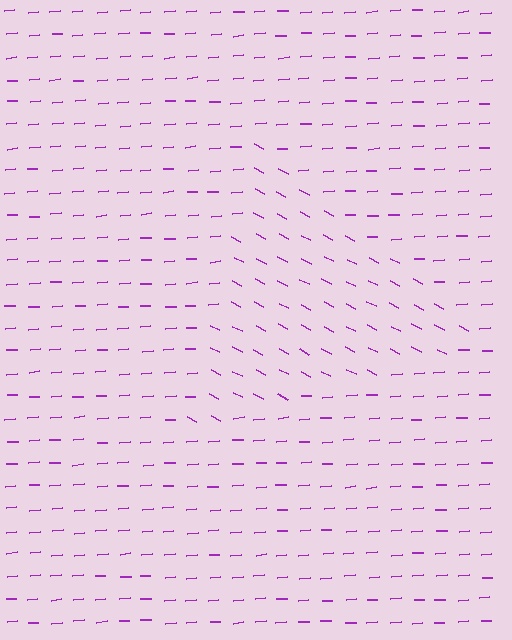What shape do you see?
I see a triangle.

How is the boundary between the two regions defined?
The boundary is defined purely by a change in line orientation (approximately 31 degrees difference). All lines are the same color and thickness.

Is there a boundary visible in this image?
Yes, there is a texture boundary formed by a change in line orientation.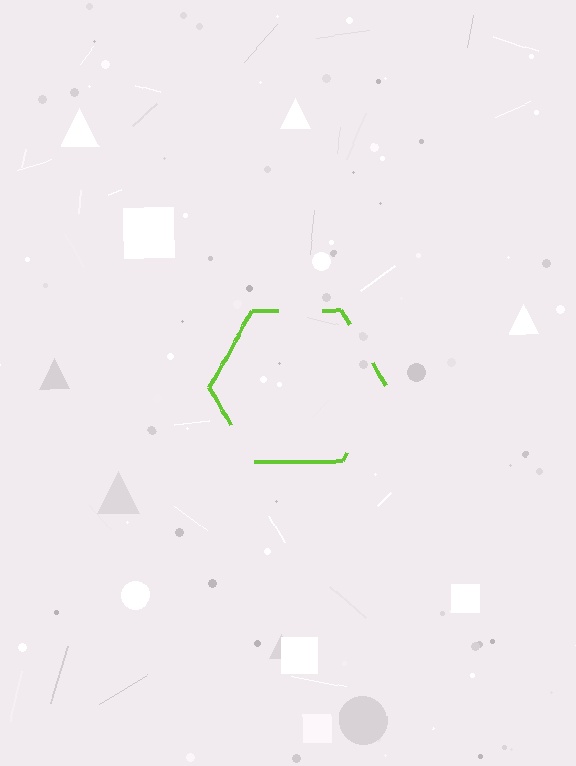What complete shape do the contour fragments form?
The contour fragments form a hexagon.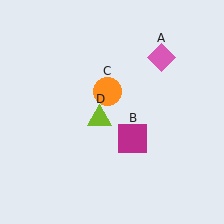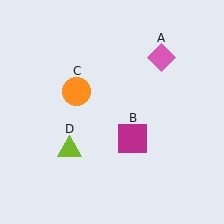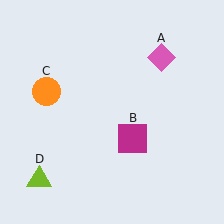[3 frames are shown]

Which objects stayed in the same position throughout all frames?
Pink diamond (object A) and magenta square (object B) remained stationary.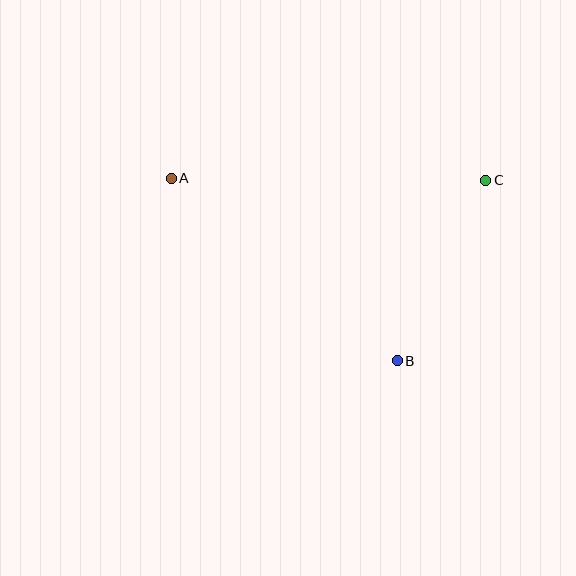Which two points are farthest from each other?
Points A and C are farthest from each other.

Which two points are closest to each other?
Points B and C are closest to each other.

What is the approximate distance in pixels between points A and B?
The distance between A and B is approximately 291 pixels.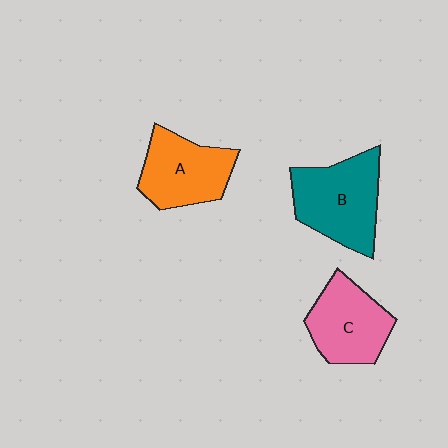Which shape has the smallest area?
Shape C (pink).